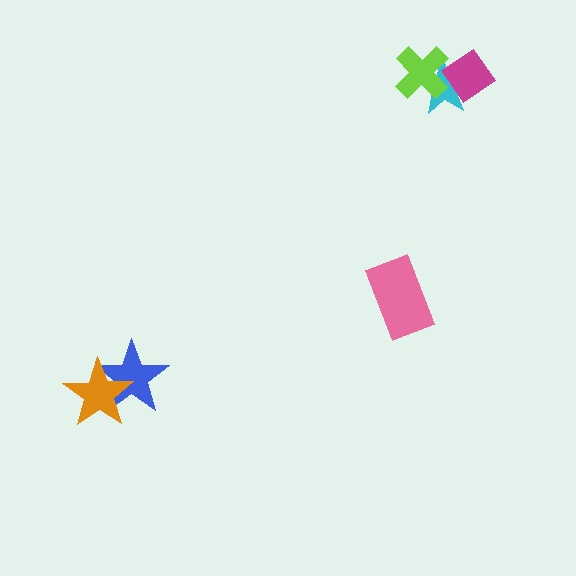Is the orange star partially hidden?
No, no other shape covers it.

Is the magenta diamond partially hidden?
Yes, it is partially covered by another shape.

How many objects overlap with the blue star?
1 object overlaps with the blue star.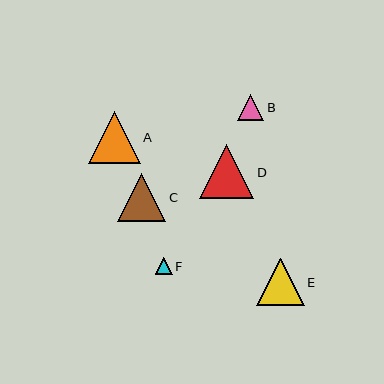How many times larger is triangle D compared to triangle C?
Triangle D is approximately 1.1 times the size of triangle C.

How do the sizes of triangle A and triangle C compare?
Triangle A and triangle C are approximately the same size.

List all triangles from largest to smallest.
From largest to smallest: D, A, C, E, B, F.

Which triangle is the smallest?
Triangle F is the smallest with a size of approximately 17 pixels.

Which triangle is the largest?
Triangle D is the largest with a size of approximately 54 pixels.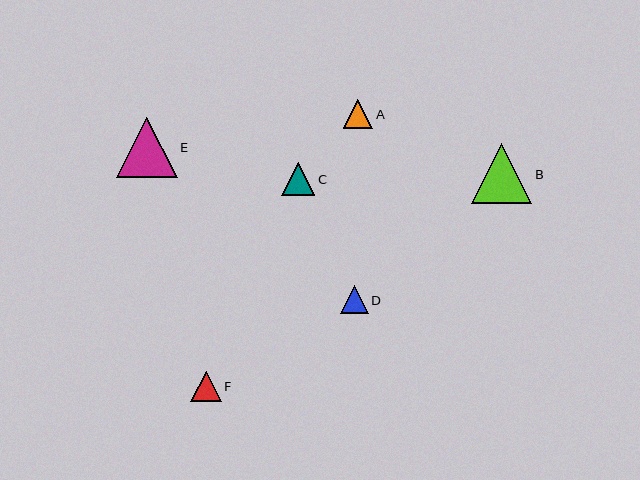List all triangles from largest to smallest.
From largest to smallest: E, B, C, F, A, D.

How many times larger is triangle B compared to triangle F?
Triangle B is approximately 2.0 times the size of triangle F.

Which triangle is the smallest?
Triangle D is the smallest with a size of approximately 28 pixels.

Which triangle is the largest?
Triangle E is the largest with a size of approximately 60 pixels.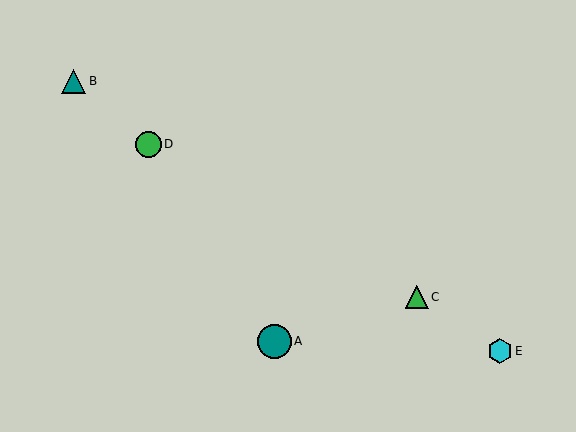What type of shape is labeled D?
Shape D is a green circle.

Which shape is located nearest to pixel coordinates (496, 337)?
The cyan hexagon (labeled E) at (500, 351) is nearest to that location.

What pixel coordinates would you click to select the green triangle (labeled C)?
Click at (417, 297) to select the green triangle C.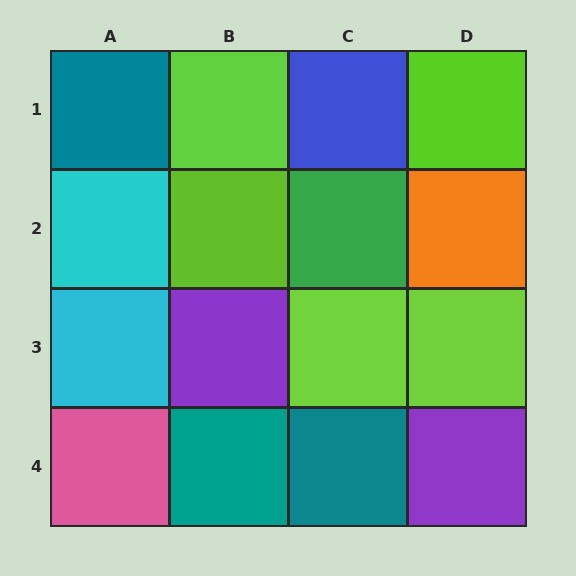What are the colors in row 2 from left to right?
Cyan, lime, green, orange.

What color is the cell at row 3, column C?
Lime.